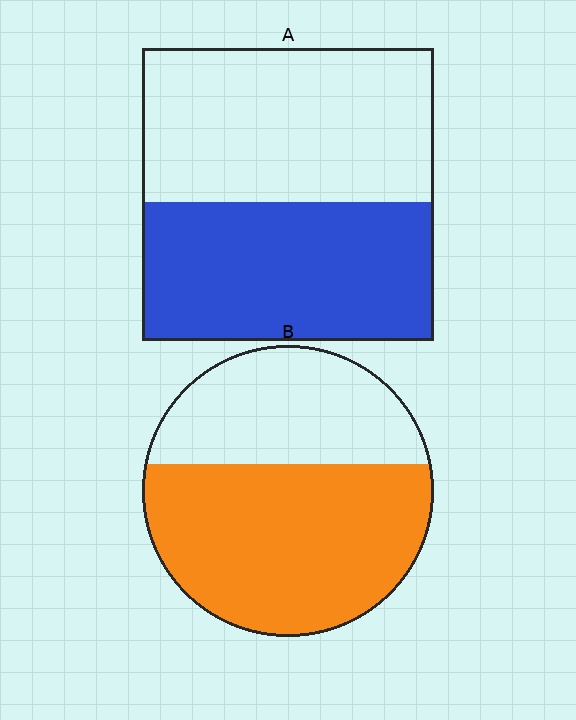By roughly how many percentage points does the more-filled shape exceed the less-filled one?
By roughly 15 percentage points (B over A).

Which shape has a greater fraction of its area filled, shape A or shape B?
Shape B.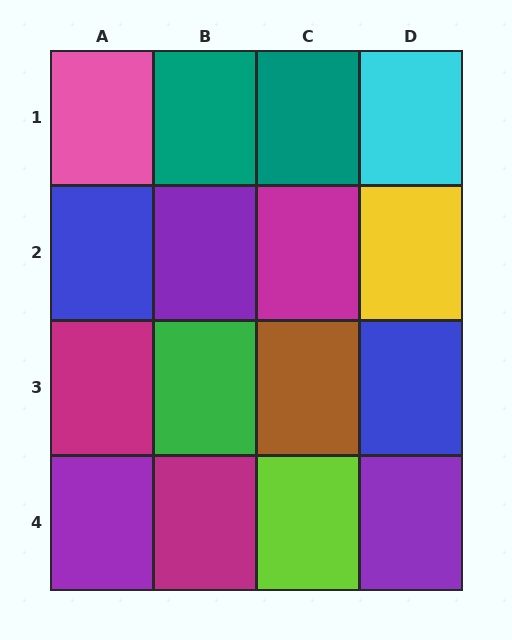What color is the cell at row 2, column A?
Blue.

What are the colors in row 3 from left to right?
Magenta, green, brown, blue.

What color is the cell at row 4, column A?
Purple.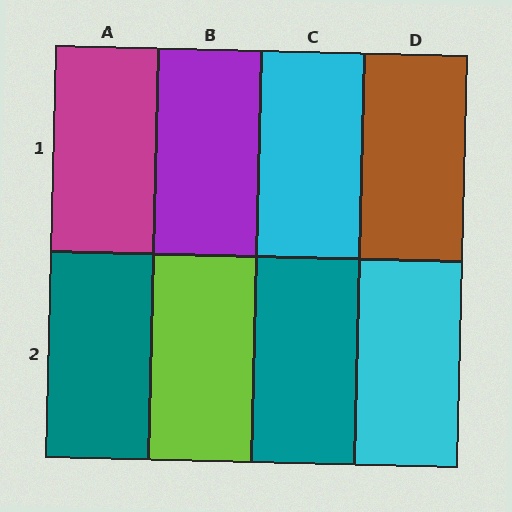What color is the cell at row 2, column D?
Cyan.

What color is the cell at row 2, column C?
Teal.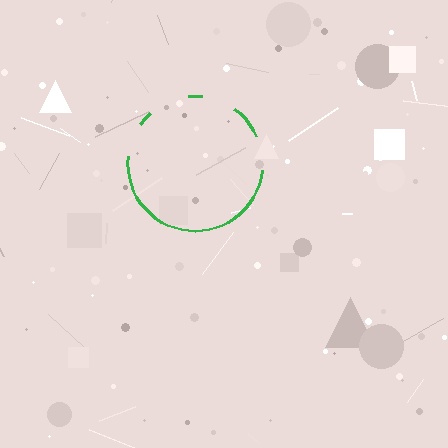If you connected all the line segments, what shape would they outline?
They would outline a circle.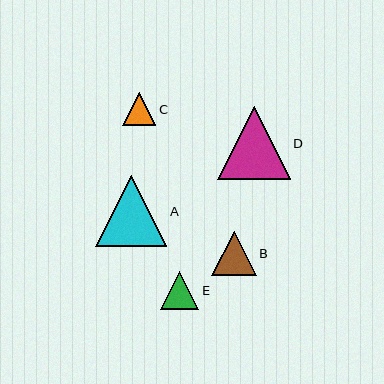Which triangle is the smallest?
Triangle C is the smallest with a size of approximately 34 pixels.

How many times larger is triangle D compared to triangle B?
Triangle D is approximately 1.6 times the size of triangle B.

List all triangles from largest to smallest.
From largest to smallest: D, A, B, E, C.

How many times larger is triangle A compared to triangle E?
Triangle A is approximately 1.9 times the size of triangle E.